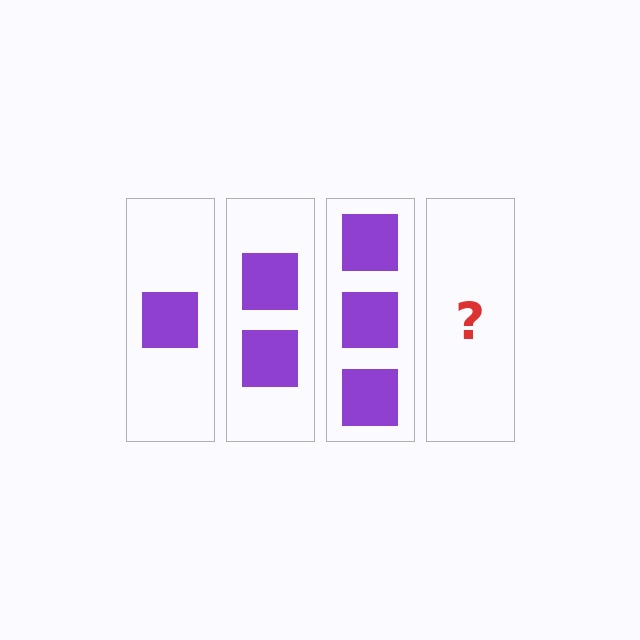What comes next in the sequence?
The next element should be 4 squares.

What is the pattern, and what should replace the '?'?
The pattern is that each step adds one more square. The '?' should be 4 squares.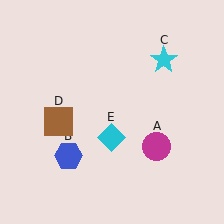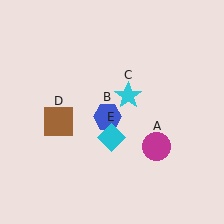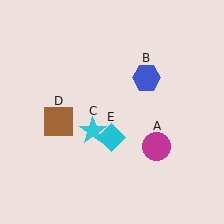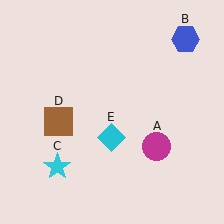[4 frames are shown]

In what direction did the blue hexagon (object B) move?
The blue hexagon (object B) moved up and to the right.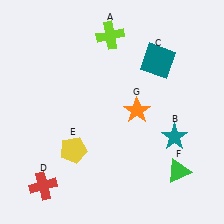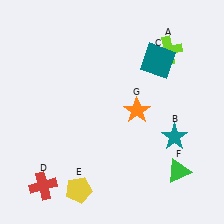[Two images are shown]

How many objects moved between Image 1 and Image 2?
2 objects moved between the two images.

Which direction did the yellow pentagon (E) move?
The yellow pentagon (E) moved down.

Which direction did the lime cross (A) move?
The lime cross (A) moved right.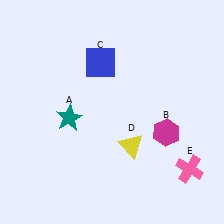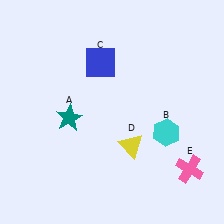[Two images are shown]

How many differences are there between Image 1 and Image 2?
There is 1 difference between the two images.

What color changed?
The hexagon (B) changed from magenta in Image 1 to cyan in Image 2.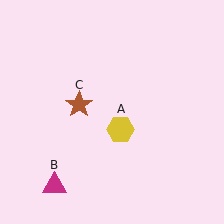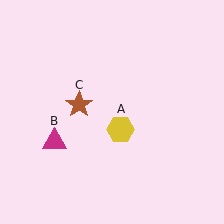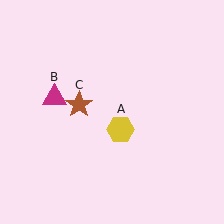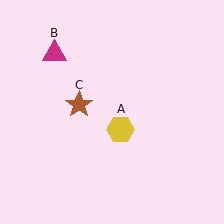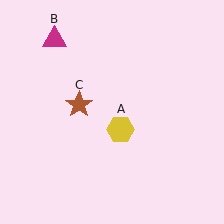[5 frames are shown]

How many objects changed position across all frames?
1 object changed position: magenta triangle (object B).